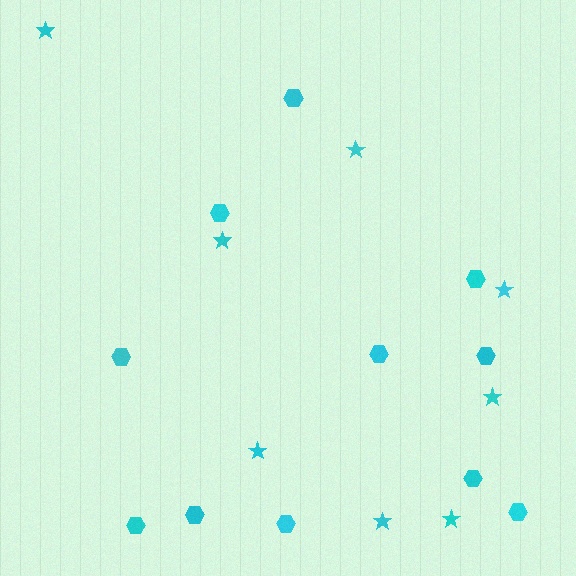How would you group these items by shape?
There are 2 groups: one group of stars (8) and one group of hexagons (11).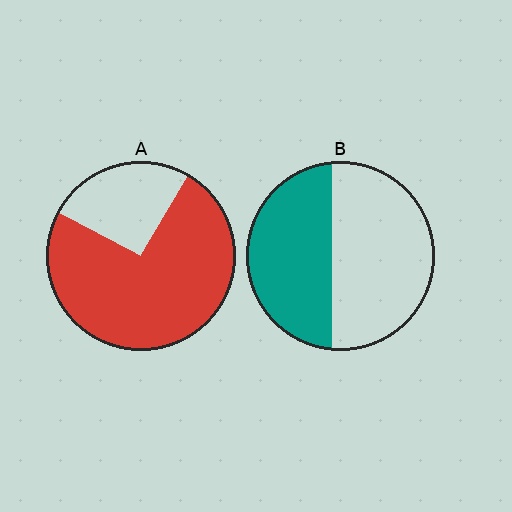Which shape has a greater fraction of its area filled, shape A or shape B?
Shape A.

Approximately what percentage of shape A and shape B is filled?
A is approximately 75% and B is approximately 45%.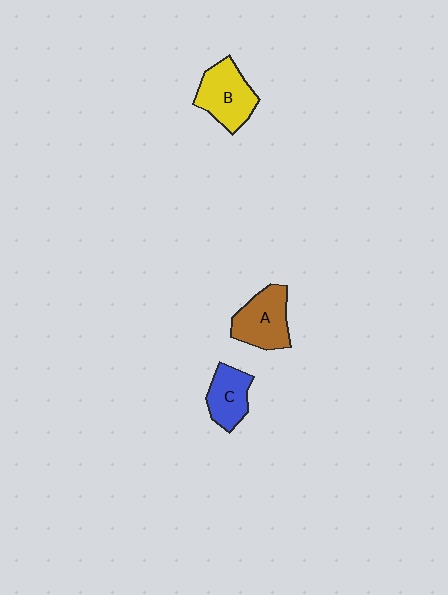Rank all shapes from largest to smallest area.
From largest to smallest: B (yellow), A (brown), C (blue).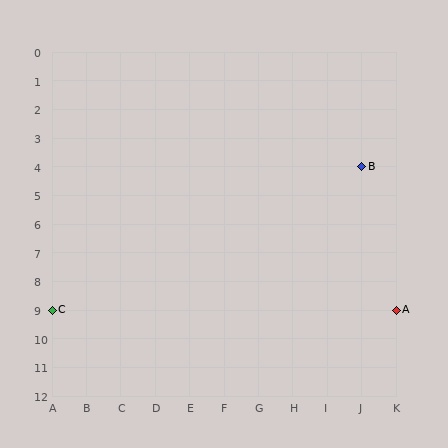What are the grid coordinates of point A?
Point A is at grid coordinates (K, 9).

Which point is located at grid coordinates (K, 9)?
Point A is at (K, 9).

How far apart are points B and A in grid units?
Points B and A are 1 column and 5 rows apart (about 5.1 grid units diagonally).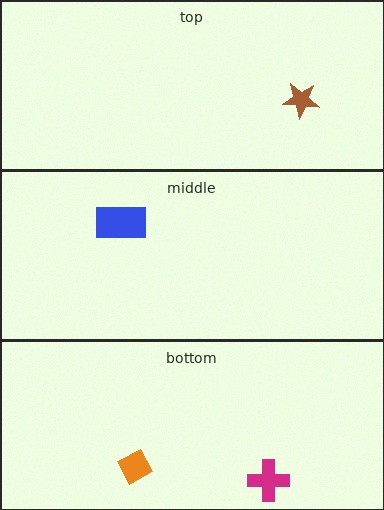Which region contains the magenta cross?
The bottom region.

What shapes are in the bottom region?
The orange diamond, the magenta cross.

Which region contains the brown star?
The top region.